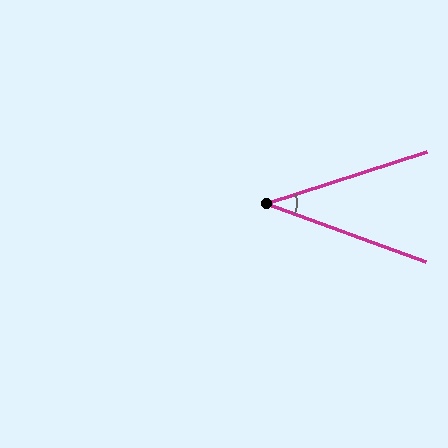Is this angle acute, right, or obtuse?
It is acute.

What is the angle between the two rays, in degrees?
Approximately 38 degrees.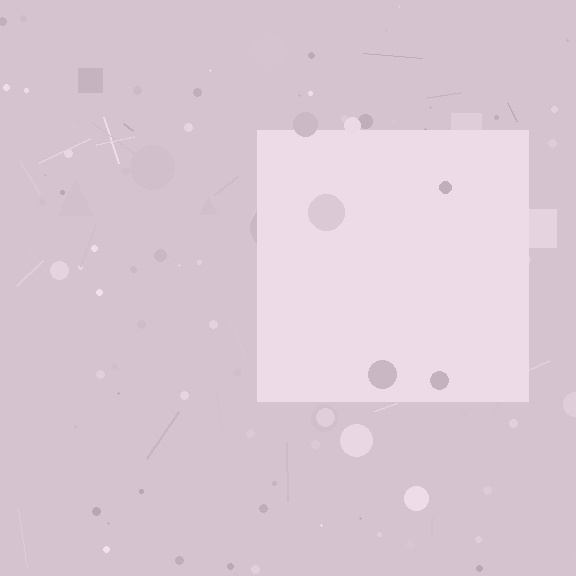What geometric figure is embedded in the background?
A square is embedded in the background.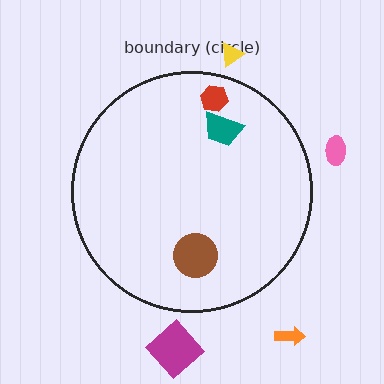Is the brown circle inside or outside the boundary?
Inside.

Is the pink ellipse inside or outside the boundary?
Outside.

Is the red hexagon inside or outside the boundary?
Inside.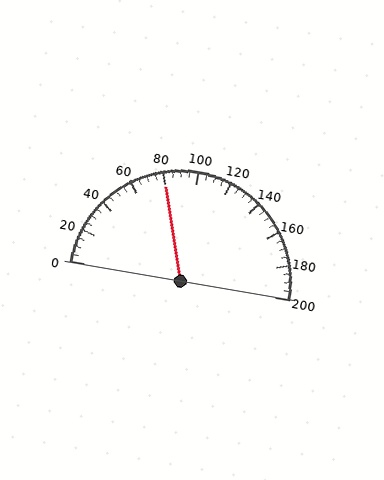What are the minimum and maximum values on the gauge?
The gauge ranges from 0 to 200.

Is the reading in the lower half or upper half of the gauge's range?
The reading is in the lower half of the range (0 to 200).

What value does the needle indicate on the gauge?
The needle indicates approximately 80.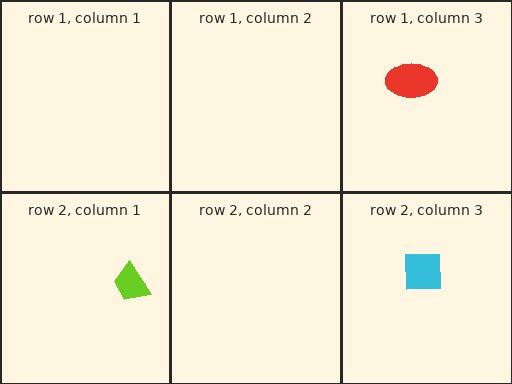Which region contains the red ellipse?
The row 1, column 3 region.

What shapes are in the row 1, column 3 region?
The red ellipse.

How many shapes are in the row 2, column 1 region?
1.